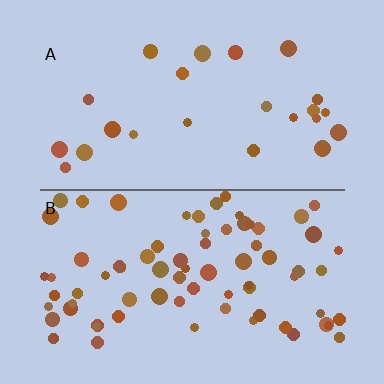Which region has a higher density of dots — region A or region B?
B (the bottom).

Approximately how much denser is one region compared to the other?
Approximately 3.1× — region B over region A.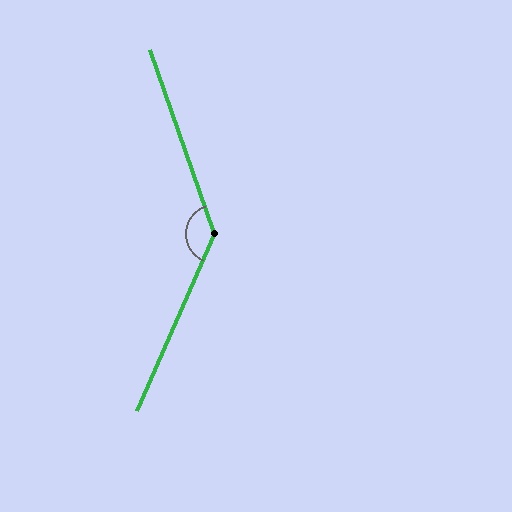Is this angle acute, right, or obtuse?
It is obtuse.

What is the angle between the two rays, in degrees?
Approximately 137 degrees.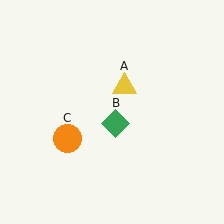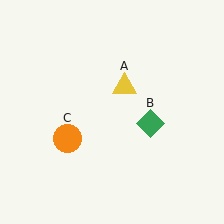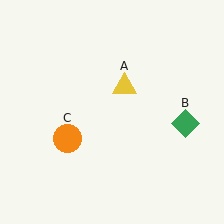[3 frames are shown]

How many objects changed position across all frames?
1 object changed position: green diamond (object B).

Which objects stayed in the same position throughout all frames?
Yellow triangle (object A) and orange circle (object C) remained stationary.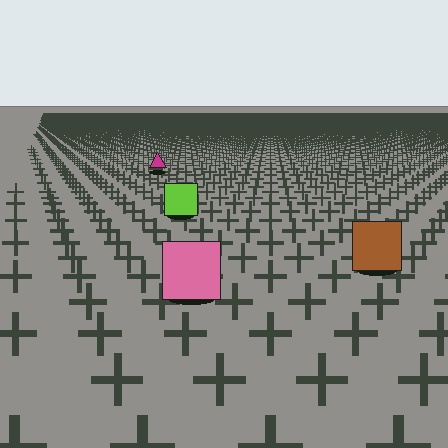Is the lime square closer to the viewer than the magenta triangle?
Yes. The lime square is closer — you can tell from the texture gradient: the ground texture is coarser near it.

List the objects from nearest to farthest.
From nearest to farthest: the pink square, the brown square, the lime square, the magenta triangle.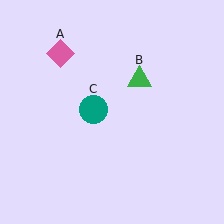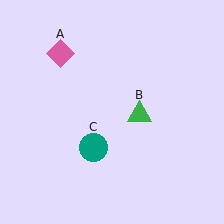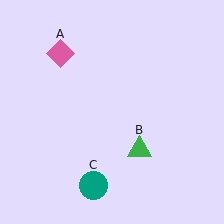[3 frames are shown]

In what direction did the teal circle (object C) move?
The teal circle (object C) moved down.